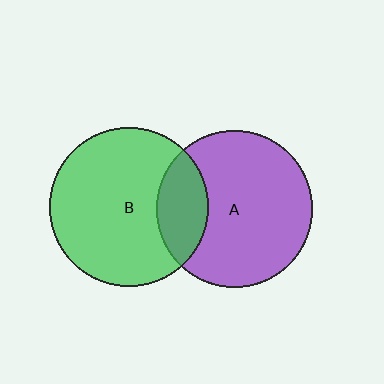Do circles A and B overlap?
Yes.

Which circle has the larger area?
Circle B (green).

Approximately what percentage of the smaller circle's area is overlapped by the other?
Approximately 20%.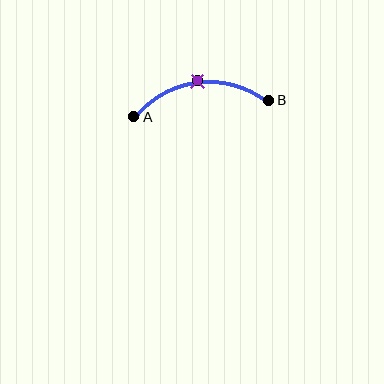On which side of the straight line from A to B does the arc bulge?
The arc bulges above the straight line connecting A and B.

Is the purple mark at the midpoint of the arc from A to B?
Yes. The purple mark lies on the arc at equal arc-length from both A and B — it is the arc midpoint.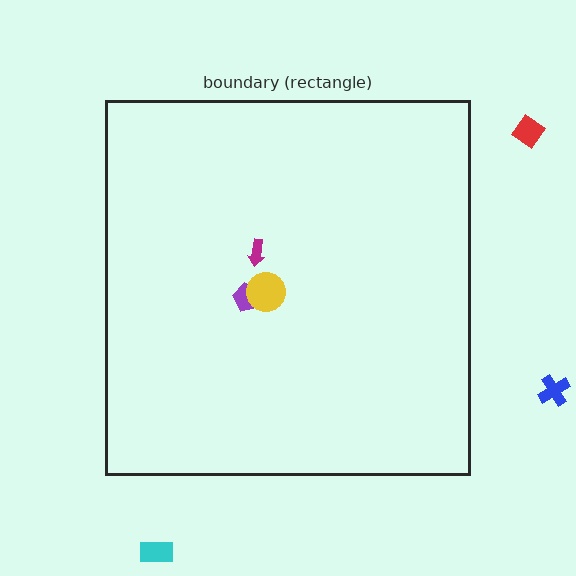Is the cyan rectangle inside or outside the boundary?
Outside.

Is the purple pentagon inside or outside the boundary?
Inside.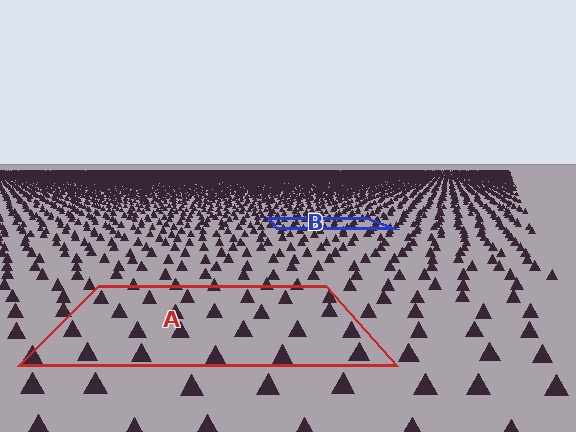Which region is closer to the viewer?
Region A is closer. The texture elements there are larger and more spread out.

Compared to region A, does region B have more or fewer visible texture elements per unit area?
Region B has more texture elements per unit area — they are packed more densely because it is farther away.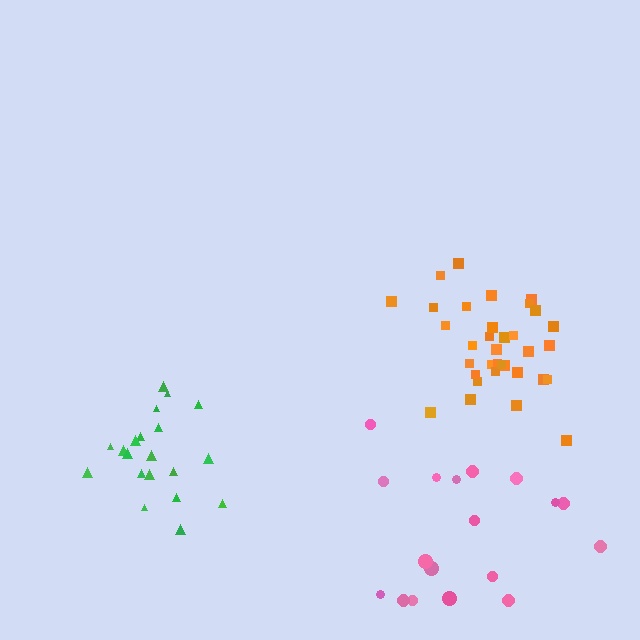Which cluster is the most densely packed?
Orange.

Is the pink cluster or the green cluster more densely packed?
Green.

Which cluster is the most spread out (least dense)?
Pink.